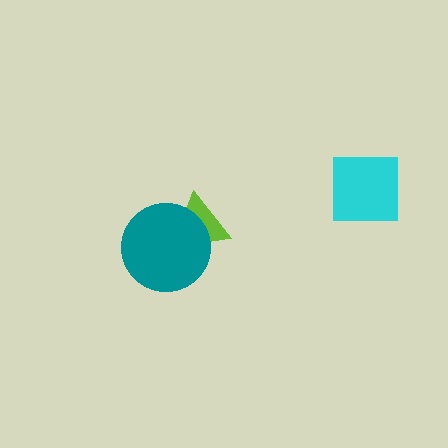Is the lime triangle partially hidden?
Yes, it is partially covered by another shape.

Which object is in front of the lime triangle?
The teal circle is in front of the lime triangle.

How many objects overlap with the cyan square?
0 objects overlap with the cyan square.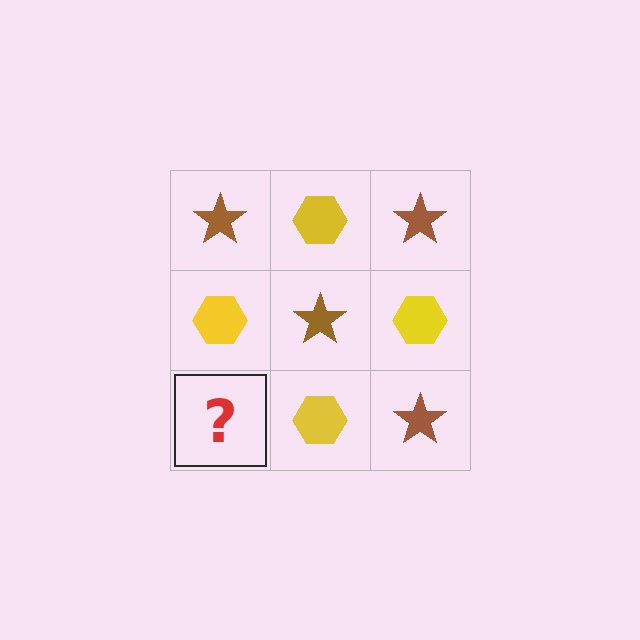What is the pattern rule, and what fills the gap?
The rule is that it alternates brown star and yellow hexagon in a checkerboard pattern. The gap should be filled with a brown star.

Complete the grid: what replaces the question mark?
The question mark should be replaced with a brown star.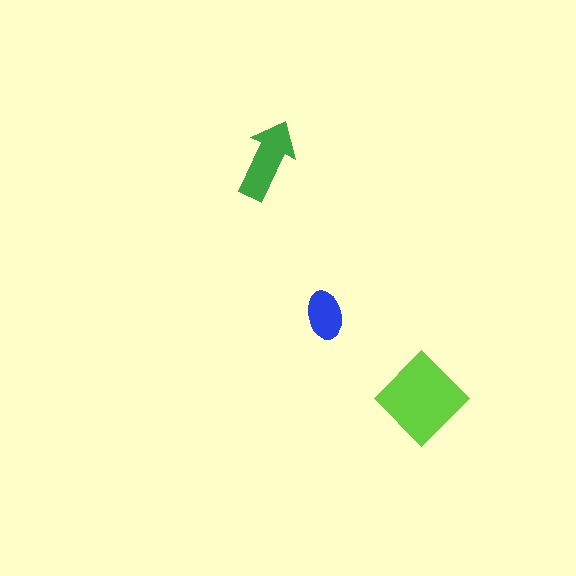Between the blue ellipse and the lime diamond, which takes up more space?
The lime diamond.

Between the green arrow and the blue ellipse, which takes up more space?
The green arrow.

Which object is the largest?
The lime diamond.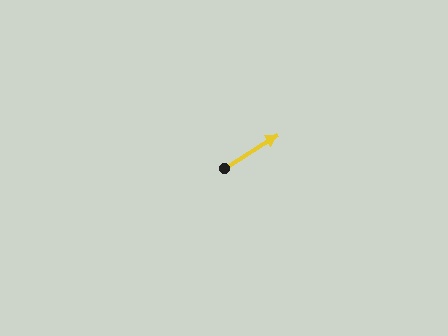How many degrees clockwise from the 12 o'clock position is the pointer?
Approximately 58 degrees.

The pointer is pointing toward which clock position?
Roughly 2 o'clock.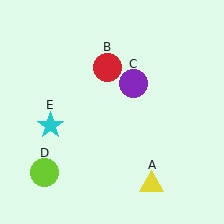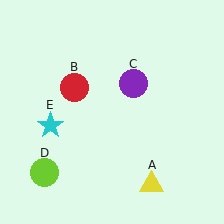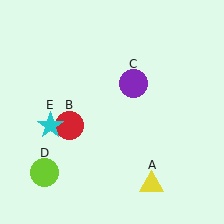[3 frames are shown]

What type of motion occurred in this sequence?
The red circle (object B) rotated counterclockwise around the center of the scene.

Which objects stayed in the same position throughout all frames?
Yellow triangle (object A) and purple circle (object C) and lime circle (object D) and cyan star (object E) remained stationary.